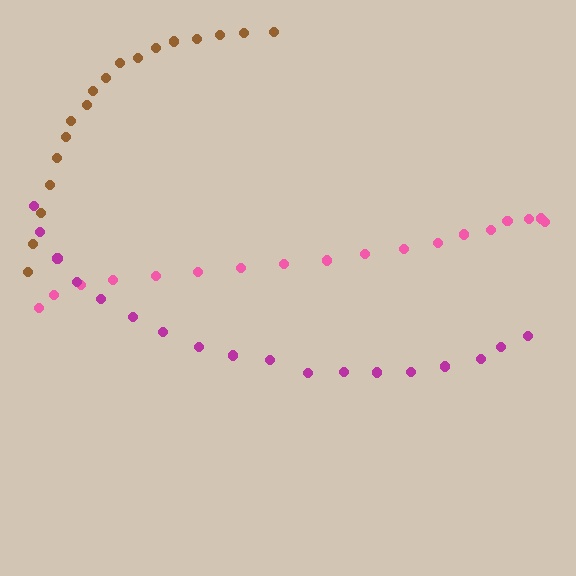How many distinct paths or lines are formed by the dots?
There are 3 distinct paths.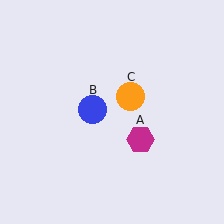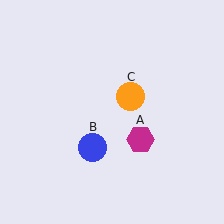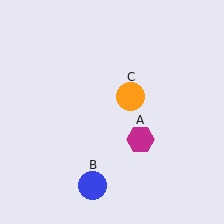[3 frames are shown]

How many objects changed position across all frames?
1 object changed position: blue circle (object B).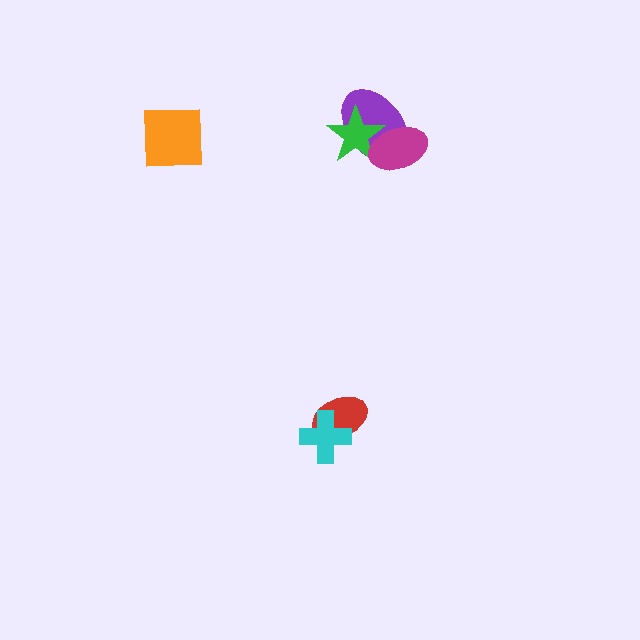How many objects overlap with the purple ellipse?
2 objects overlap with the purple ellipse.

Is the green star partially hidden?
Yes, it is partially covered by another shape.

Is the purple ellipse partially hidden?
Yes, it is partially covered by another shape.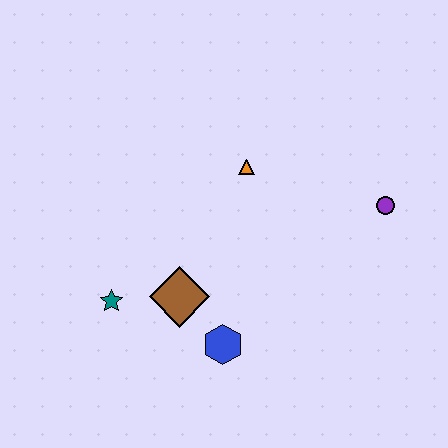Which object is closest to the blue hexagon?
The brown diamond is closest to the blue hexagon.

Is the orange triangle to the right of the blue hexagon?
Yes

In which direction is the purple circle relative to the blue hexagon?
The purple circle is to the right of the blue hexagon.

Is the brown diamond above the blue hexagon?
Yes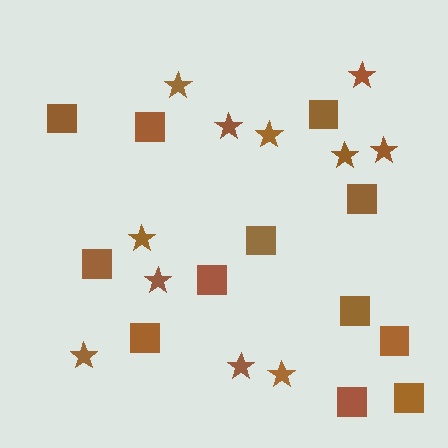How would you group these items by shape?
There are 2 groups: one group of stars (11) and one group of squares (12).